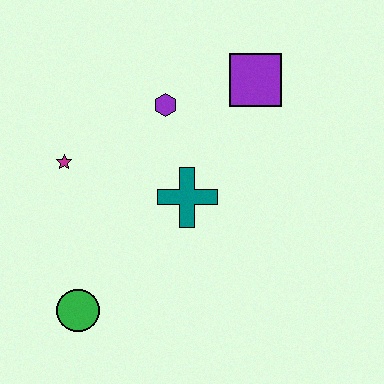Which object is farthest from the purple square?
The green circle is farthest from the purple square.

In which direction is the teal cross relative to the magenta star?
The teal cross is to the right of the magenta star.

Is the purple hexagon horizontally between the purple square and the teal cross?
No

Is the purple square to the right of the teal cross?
Yes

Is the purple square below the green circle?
No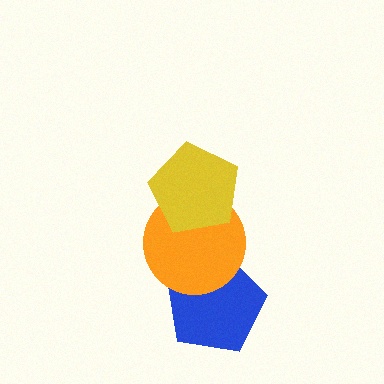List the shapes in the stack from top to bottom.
From top to bottom: the yellow pentagon, the orange circle, the blue pentagon.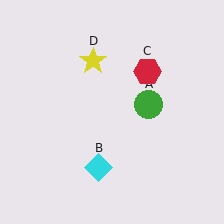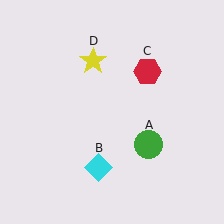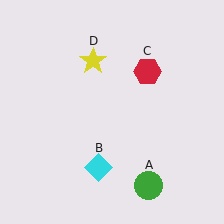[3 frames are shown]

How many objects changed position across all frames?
1 object changed position: green circle (object A).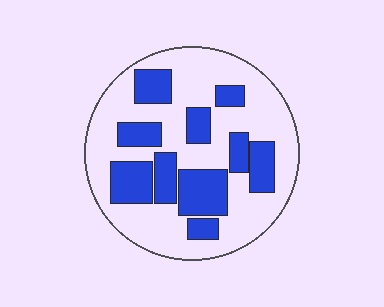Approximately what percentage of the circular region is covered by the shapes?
Approximately 35%.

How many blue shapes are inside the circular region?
10.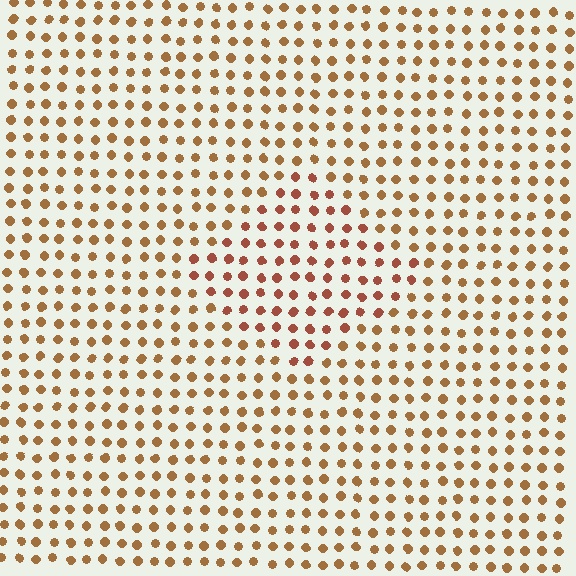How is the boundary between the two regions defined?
The boundary is defined purely by a slight shift in hue (about 22 degrees). Spacing, size, and orientation are identical on both sides.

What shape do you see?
I see a diamond.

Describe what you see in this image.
The image is filled with small brown elements in a uniform arrangement. A diamond-shaped region is visible where the elements are tinted to a slightly different hue, forming a subtle color boundary.